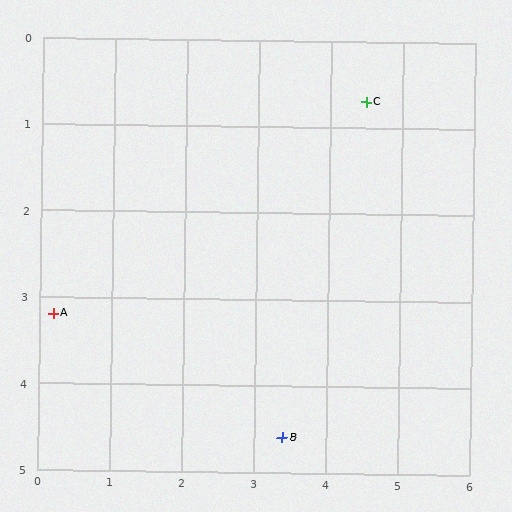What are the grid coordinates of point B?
Point B is at approximately (3.4, 4.6).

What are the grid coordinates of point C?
Point C is at approximately (4.5, 0.7).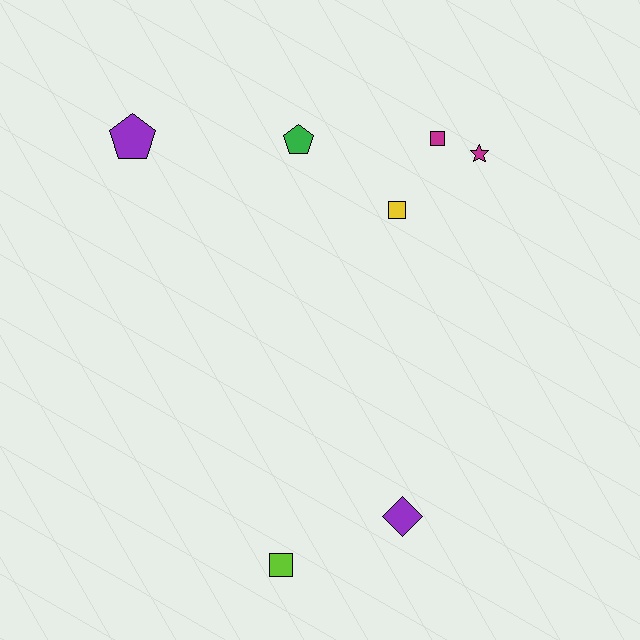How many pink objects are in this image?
There are no pink objects.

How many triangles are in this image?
There are no triangles.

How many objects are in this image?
There are 7 objects.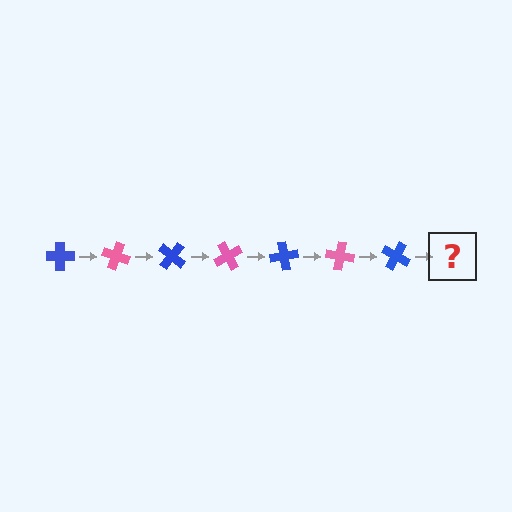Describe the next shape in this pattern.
It should be a pink cross, rotated 140 degrees from the start.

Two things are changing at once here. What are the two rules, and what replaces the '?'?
The two rules are that it rotates 20 degrees each step and the color cycles through blue and pink. The '?' should be a pink cross, rotated 140 degrees from the start.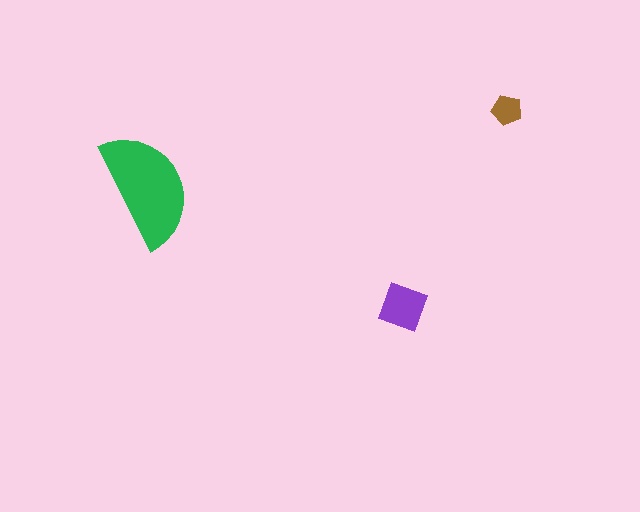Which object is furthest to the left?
The green semicircle is leftmost.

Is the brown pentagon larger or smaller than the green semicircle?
Smaller.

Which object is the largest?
The green semicircle.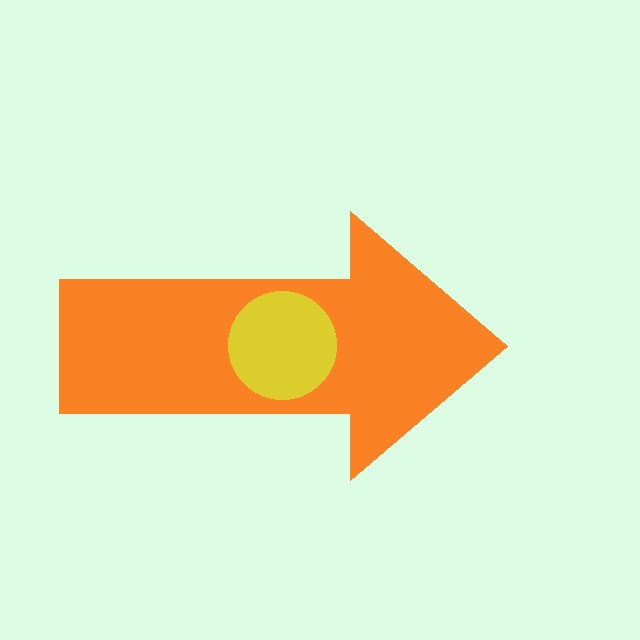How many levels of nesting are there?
2.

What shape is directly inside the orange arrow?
The yellow circle.